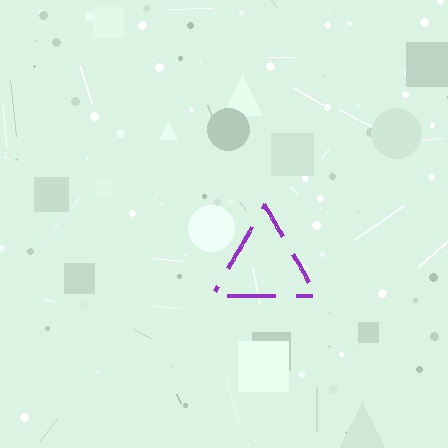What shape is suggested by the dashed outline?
The dashed outline suggests a triangle.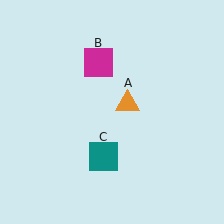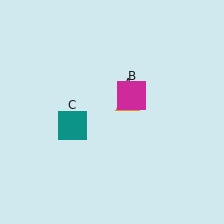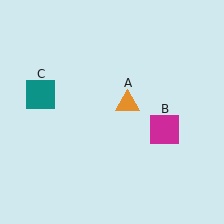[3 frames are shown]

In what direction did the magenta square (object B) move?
The magenta square (object B) moved down and to the right.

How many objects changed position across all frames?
2 objects changed position: magenta square (object B), teal square (object C).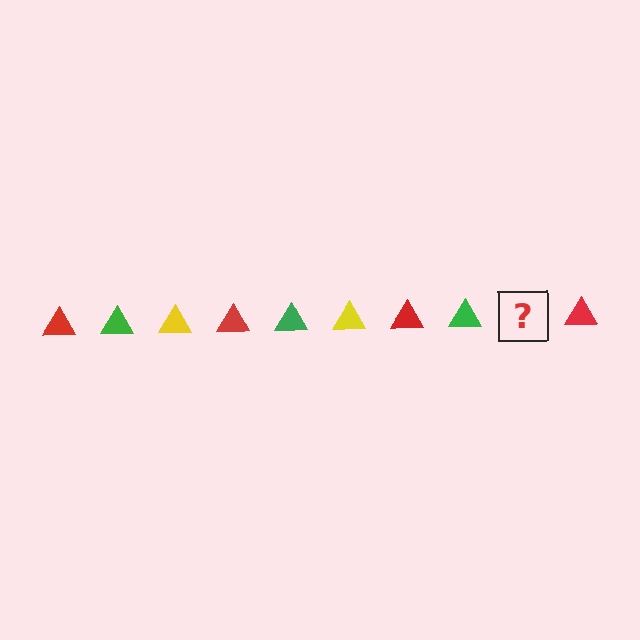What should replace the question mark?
The question mark should be replaced with a yellow triangle.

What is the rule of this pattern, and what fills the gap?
The rule is that the pattern cycles through red, green, yellow triangles. The gap should be filled with a yellow triangle.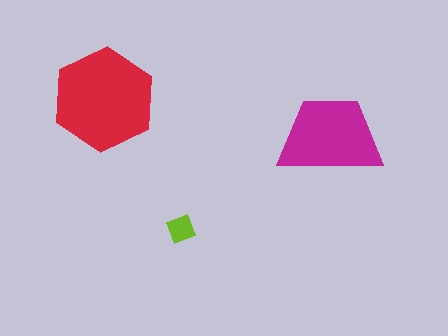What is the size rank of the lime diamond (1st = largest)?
3rd.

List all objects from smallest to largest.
The lime diamond, the magenta trapezoid, the red hexagon.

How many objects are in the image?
There are 3 objects in the image.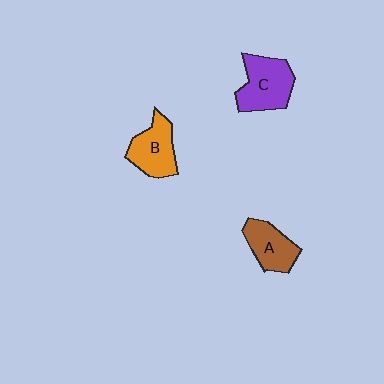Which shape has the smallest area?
Shape A (brown).